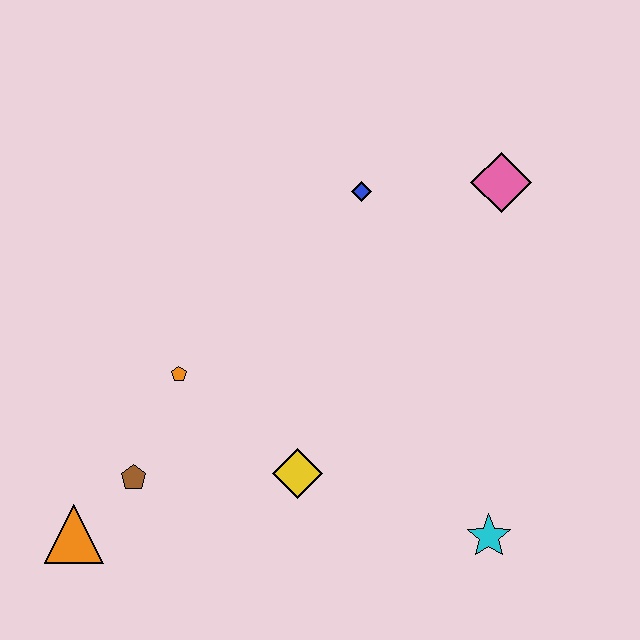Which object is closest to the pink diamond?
The blue diamond is closest to the pink diamond.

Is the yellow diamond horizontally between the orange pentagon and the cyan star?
Yes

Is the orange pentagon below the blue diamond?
Yes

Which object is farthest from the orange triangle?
The pink diamond is farthest from the orange triangle.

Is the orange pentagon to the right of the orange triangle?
Yes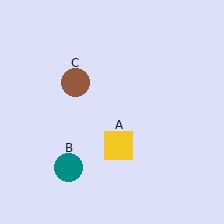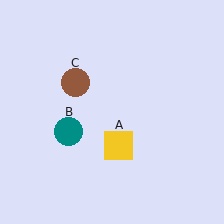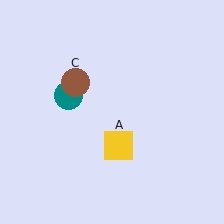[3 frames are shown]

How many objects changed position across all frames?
1 object changed position: teal circle (object B).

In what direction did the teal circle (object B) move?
The teal circle (object B) moved up.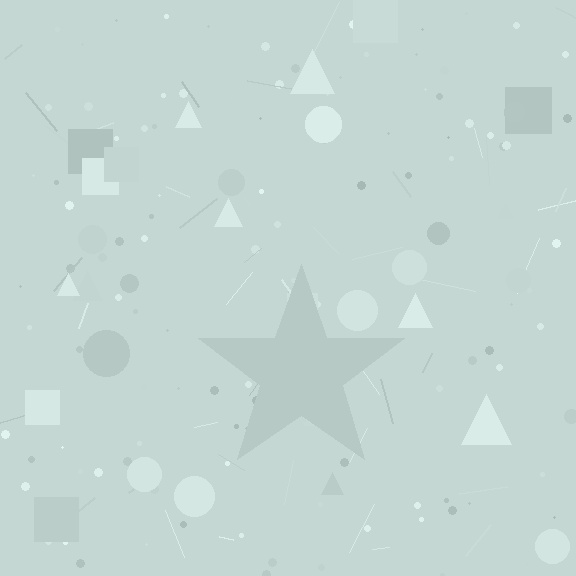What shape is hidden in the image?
A star is hidden in the image.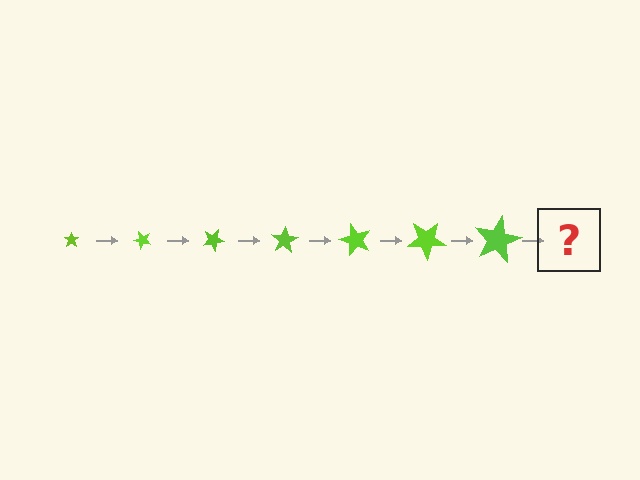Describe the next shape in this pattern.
It should be a star, larger than the previous one and rotated 350 degrees from the start.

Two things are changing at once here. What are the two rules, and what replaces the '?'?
The two rules are that the star grows larger each step and it rotates 50 degrees each step. The '?' should be a star, larger than the previous one and rotated 350 degrees from the start.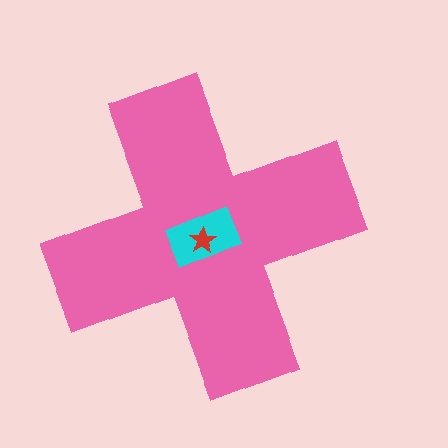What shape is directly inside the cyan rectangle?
The red star.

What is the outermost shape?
The pink cross.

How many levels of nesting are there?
3.